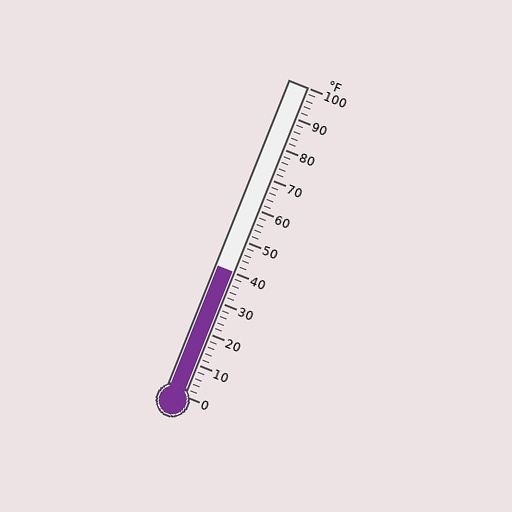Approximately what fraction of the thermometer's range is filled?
The thermometer is filled to approximately 40% of its range.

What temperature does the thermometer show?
The thermometer shows approximately 40°F.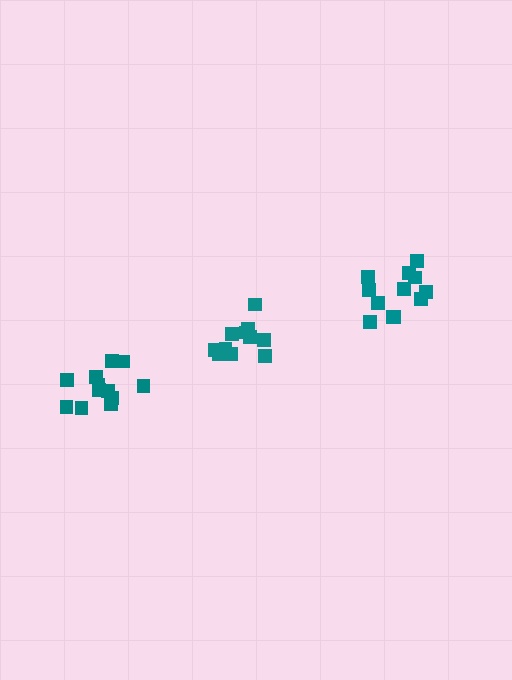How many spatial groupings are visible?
There are 3 spatial groupings.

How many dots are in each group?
Group 1: 11 dots, Group 2: 12 dots, Group 3: 12 dots (35 total).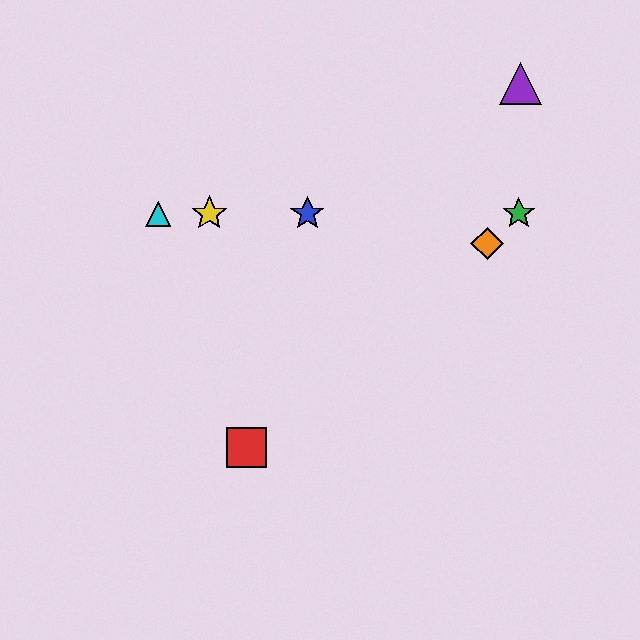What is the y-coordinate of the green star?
The green star is at y≈214.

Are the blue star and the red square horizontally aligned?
No, the blue star is at y≈214 and the red square is at y≈447.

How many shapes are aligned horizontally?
4 shapes (the blue star, the green star, the yellow star, the cyan triangle) are aligned horizontally.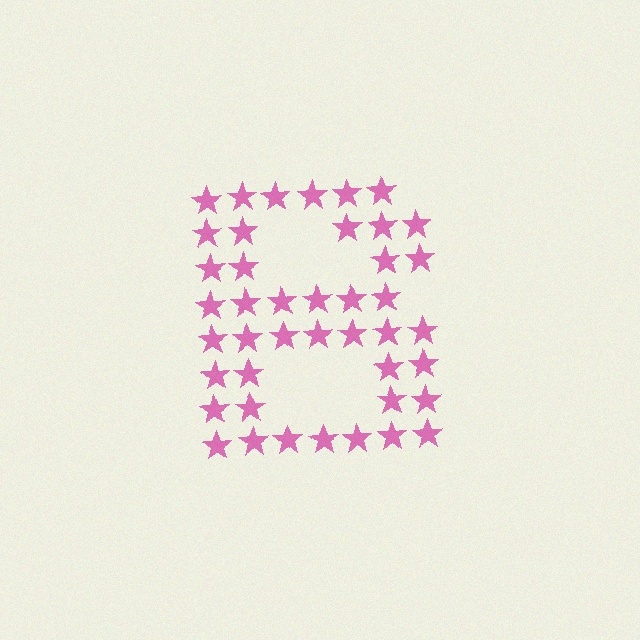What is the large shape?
The large shape is the letter B.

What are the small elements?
The small elements are stars.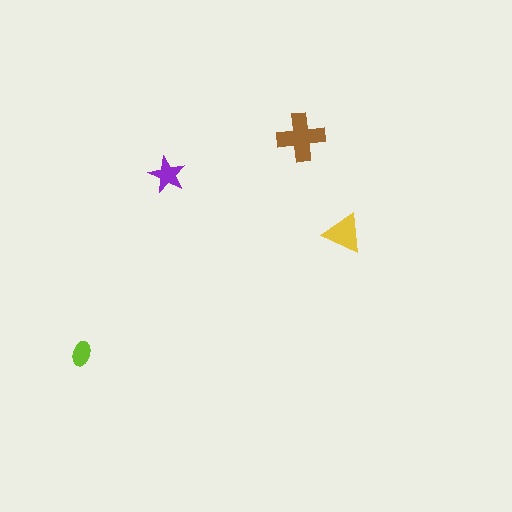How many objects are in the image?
There are 4 objects in the image.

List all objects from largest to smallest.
The brown cross, the yellow triangle, the purple star, the lime ellipse.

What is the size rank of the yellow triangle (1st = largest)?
2nd.